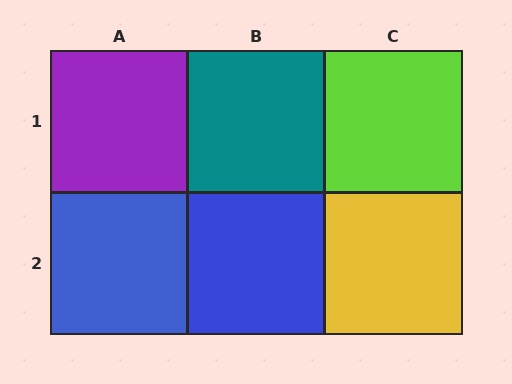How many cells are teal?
1 cell is teal.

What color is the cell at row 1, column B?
Teal.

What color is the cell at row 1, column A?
Purple.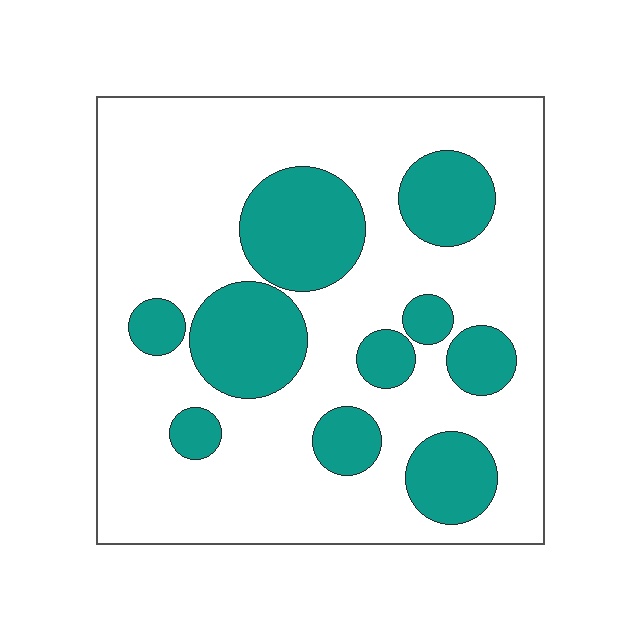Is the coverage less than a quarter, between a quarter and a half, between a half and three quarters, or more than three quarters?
Between a quarter and a half.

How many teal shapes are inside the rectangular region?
10.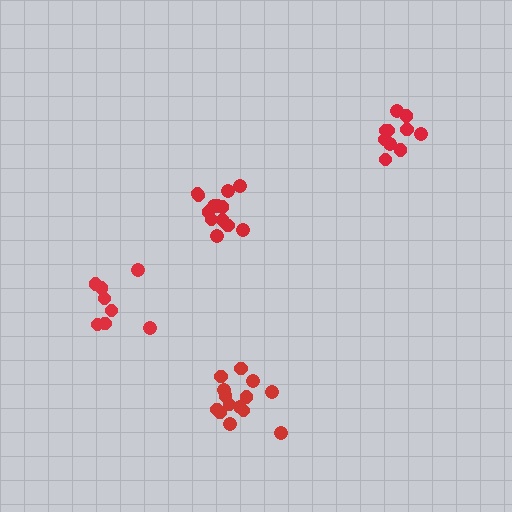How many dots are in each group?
Group 1: 10 dots, Group 2: 8 dots, Group 3: 13 dots, Group 4: 14 dots (45 total).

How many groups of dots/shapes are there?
There are 4 groups.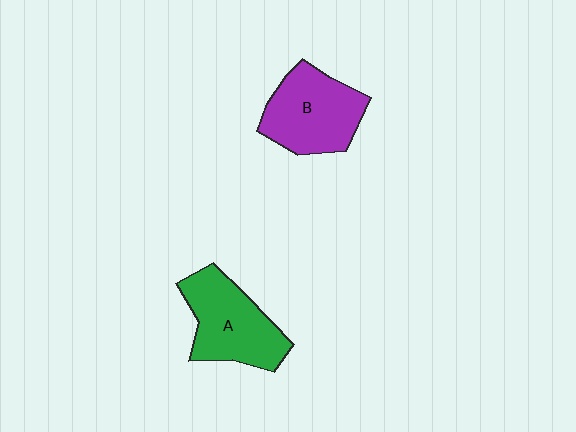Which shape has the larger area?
Shape A (green).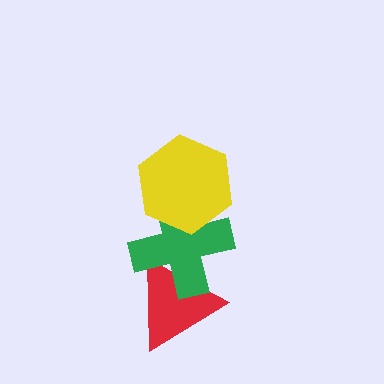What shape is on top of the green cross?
The yellow hexagon is on top of the green cross.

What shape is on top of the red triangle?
The green cross is on top of the red triangle.